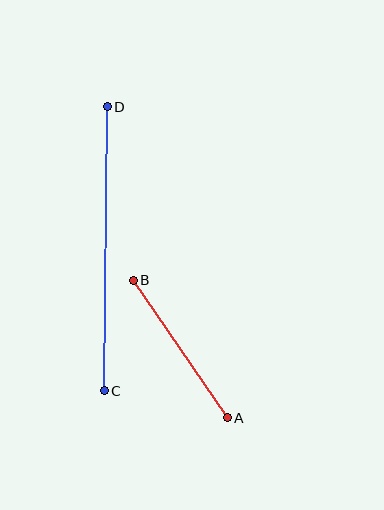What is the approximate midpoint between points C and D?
The midpoint is at approximately (106, 249) pixels.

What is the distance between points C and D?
The distance is approximately 284 pixels.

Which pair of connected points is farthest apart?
Points C and D are farthest apart.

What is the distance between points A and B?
The distance is approximately 167 pixels.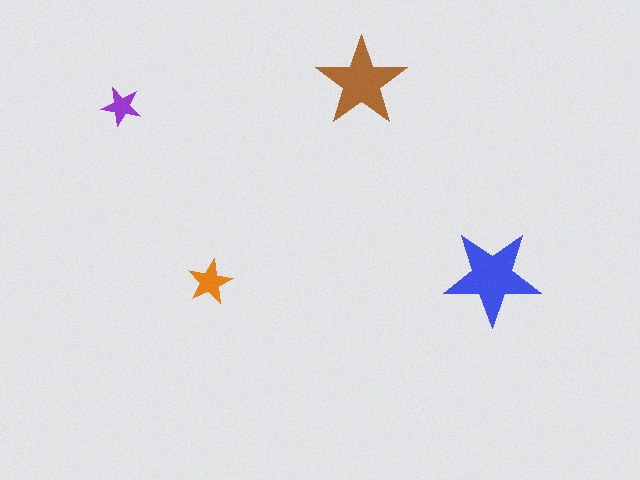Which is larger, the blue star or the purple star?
The blue one.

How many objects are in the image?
There are 4 objects in the image.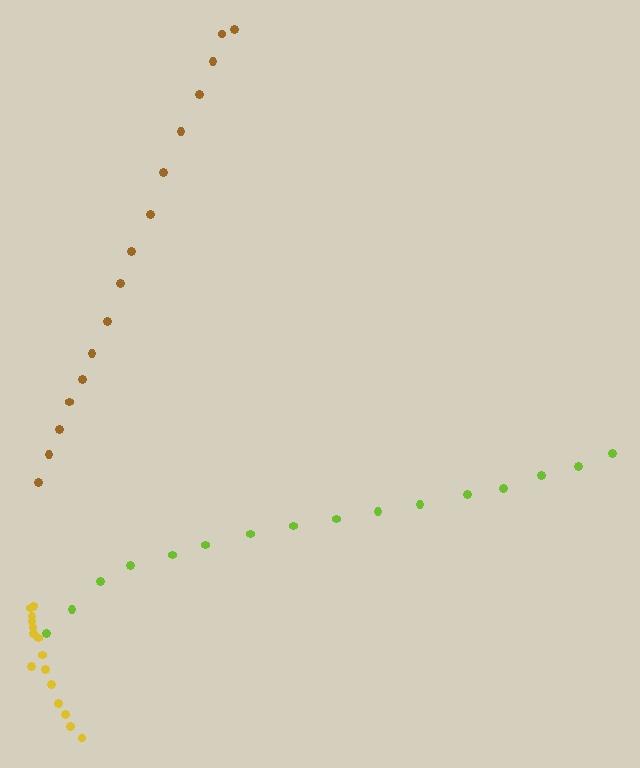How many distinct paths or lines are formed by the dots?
There are 3 distinct paths.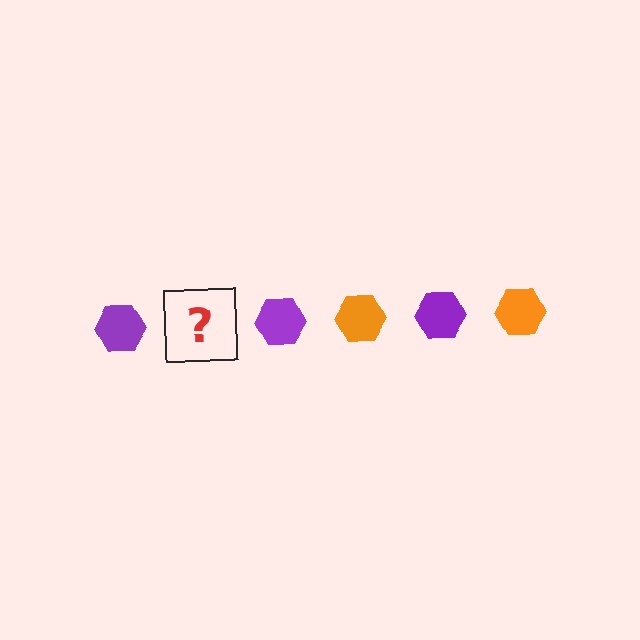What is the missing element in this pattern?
The missing element is an orange hexagon.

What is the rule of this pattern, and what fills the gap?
The rule is that the pattern cycles through purple, orange hexagons. The gap should be filled with an orange hexagon.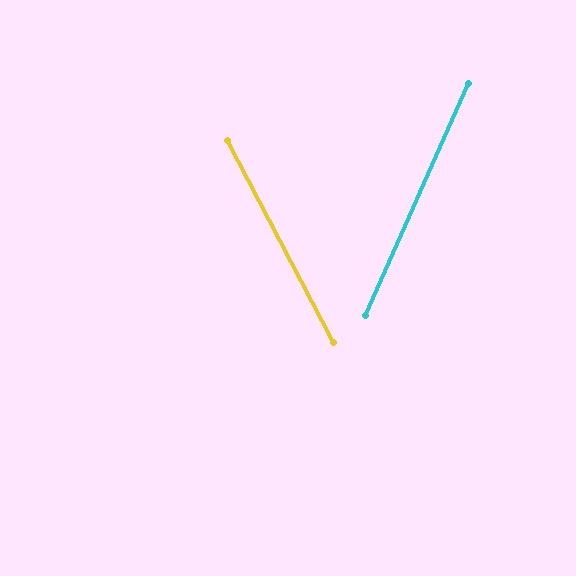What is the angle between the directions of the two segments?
Approximately 52 degrees.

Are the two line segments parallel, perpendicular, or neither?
Neither parallel nor perpendicular — they differ by about 52°.